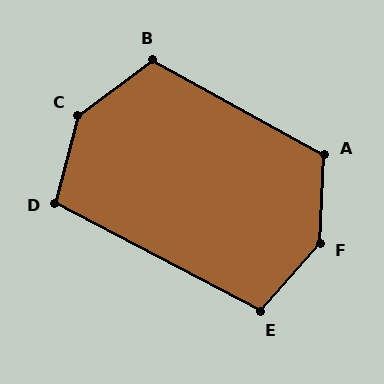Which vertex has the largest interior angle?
F, at approximately 142 degrees.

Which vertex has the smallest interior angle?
E, at approximately 103 degrees.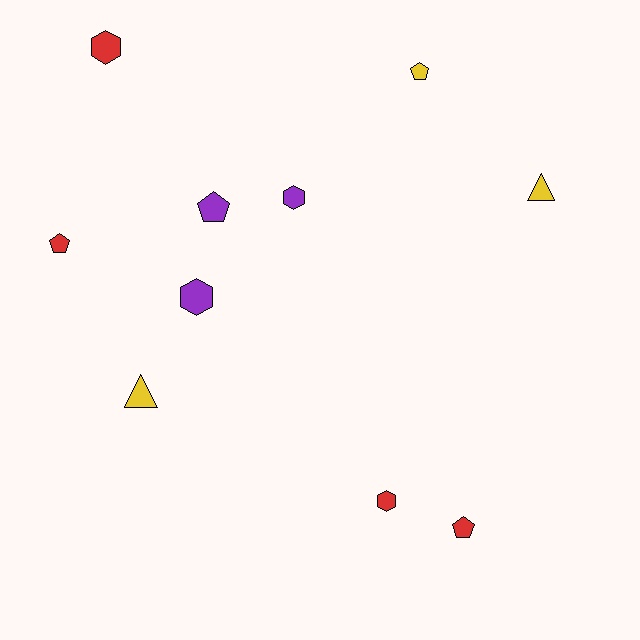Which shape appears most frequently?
Pentagon, with 4 objects.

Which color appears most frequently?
Red, with 4 objects.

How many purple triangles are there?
There are no purple triangles.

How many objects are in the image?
There are 10 objects.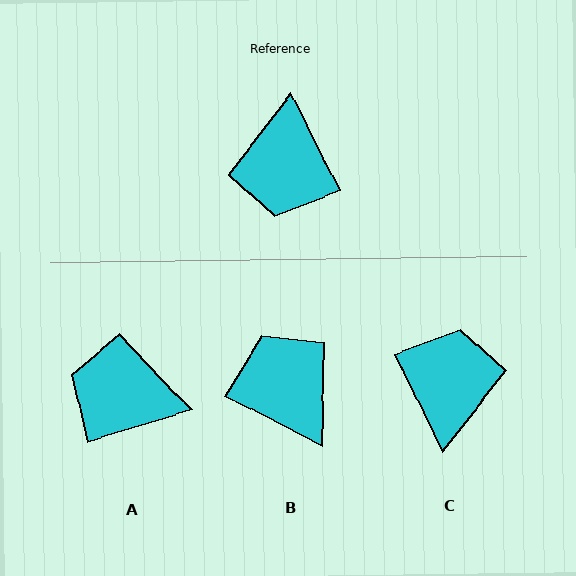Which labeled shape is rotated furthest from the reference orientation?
C, about 179 degrees away.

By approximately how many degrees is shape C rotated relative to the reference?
Approximately 179 degrees counter-clockwise.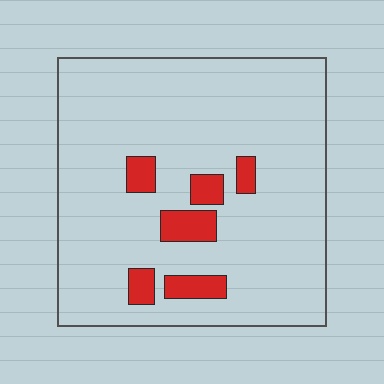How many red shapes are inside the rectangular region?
6.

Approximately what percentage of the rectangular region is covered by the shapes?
Approximately 10%.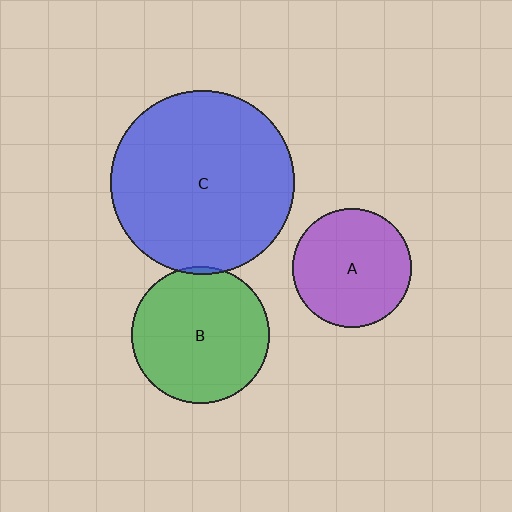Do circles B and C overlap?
Yes.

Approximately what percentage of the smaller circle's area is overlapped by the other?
Approximately 5%.